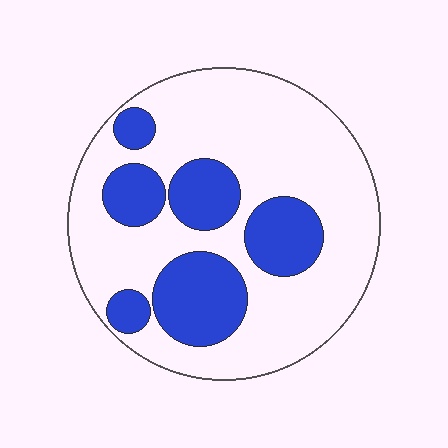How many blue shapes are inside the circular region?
6.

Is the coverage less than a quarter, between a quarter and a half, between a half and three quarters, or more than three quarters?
Between a quarter and a half.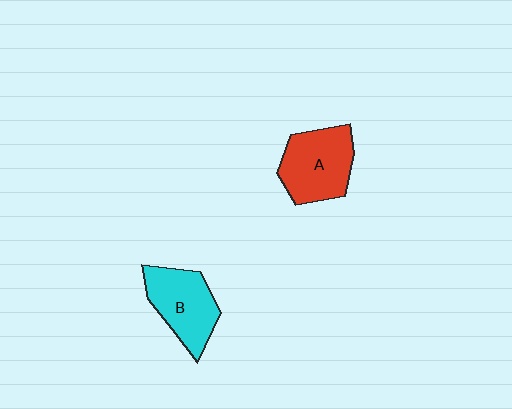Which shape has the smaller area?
Shape B (cyan).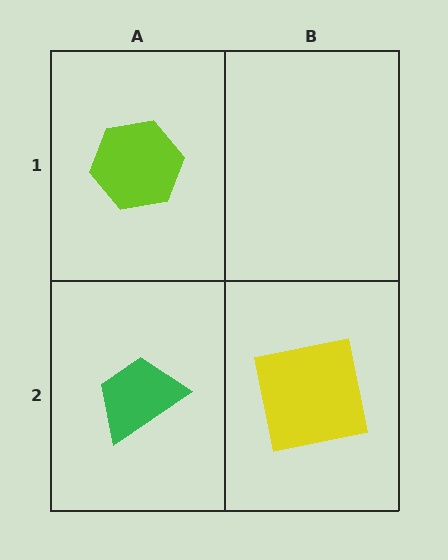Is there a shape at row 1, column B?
No, that cell is empty.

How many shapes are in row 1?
1 shape.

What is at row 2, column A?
A green trapezoid.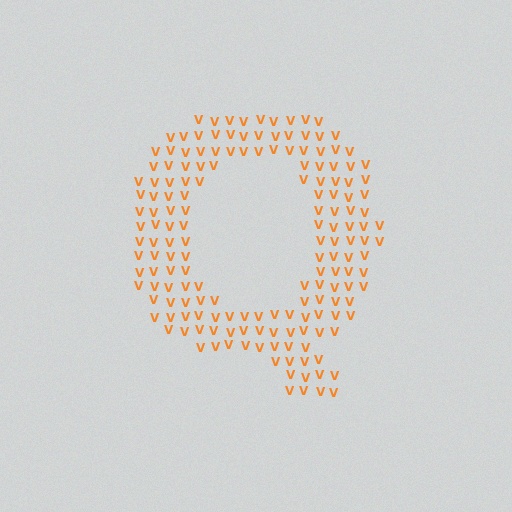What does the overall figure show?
The overall figure shows the letter Q.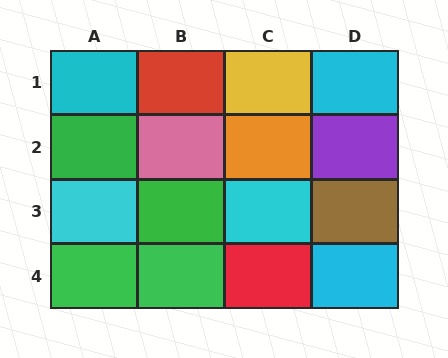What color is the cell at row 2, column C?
Orange.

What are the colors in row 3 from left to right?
Cyan, green, cyan, brown.